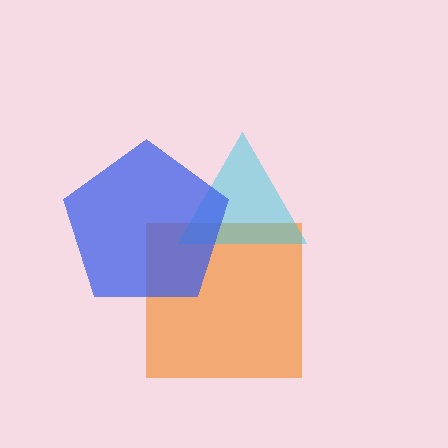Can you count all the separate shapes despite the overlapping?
Yes, there are 3 separate shapes.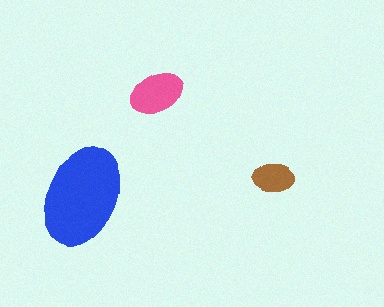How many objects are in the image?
There are 3 objects in the image.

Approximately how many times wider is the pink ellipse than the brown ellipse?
About 1.5 times wider.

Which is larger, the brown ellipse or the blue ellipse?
The blue one.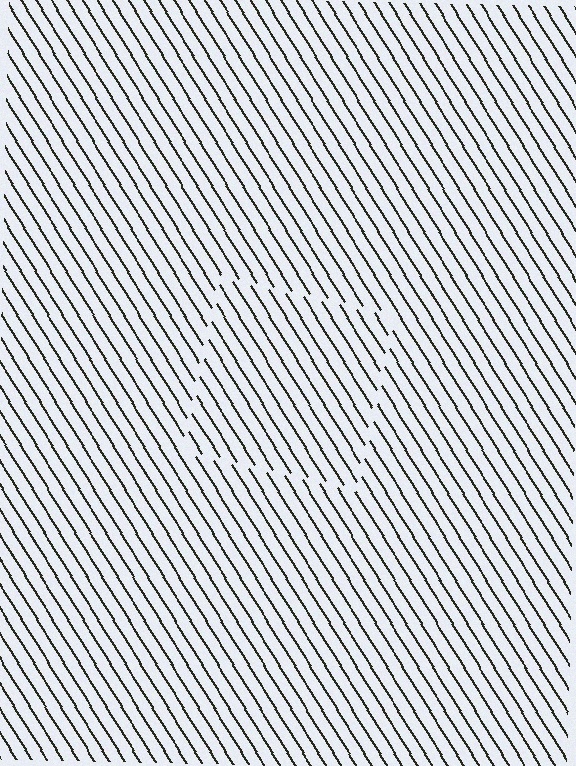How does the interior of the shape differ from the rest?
The interior of the shape contains the same grating, shifted by half a period — the contour is defined by the phase discontinuity where line-ends from the inner and outer gratings abut.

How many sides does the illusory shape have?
4 sides — the line-ends trace a square.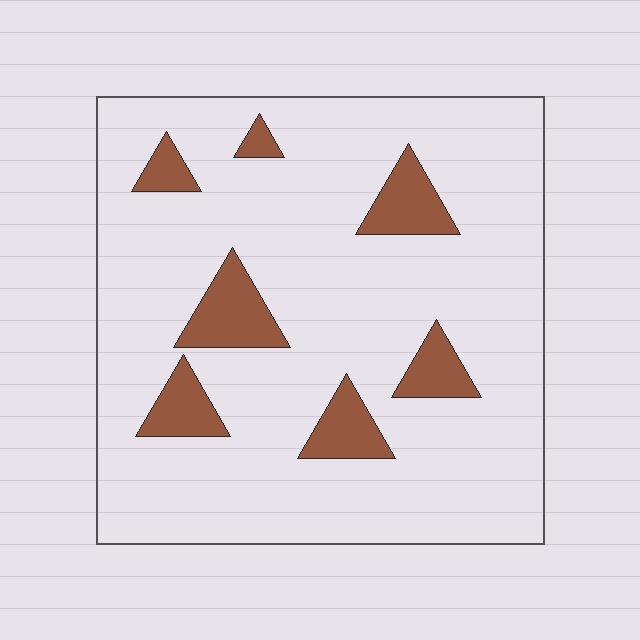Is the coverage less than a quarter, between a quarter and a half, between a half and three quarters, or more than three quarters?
Less than a quarter.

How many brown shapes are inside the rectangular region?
7.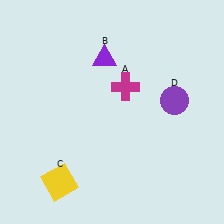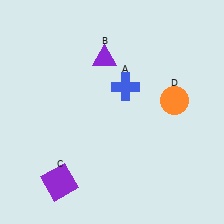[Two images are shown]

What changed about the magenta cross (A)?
In Image 1, A is magenta. In Image 2, it changed to blue.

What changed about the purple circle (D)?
In Image 1, D is purple. In Image 2, it changed to orange.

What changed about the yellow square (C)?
In Image 1, C is yellow. In Image 2, it changed to purple.